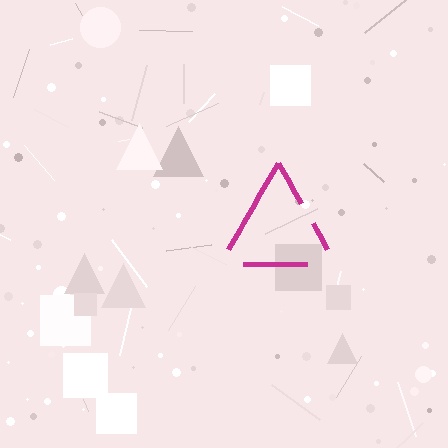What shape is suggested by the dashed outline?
The dashed outline suggests a triangle.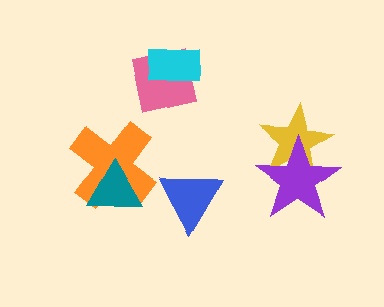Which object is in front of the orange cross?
The teal triangle is in front of the orange cross.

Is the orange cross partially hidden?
Yes, it is partially covered by another shape.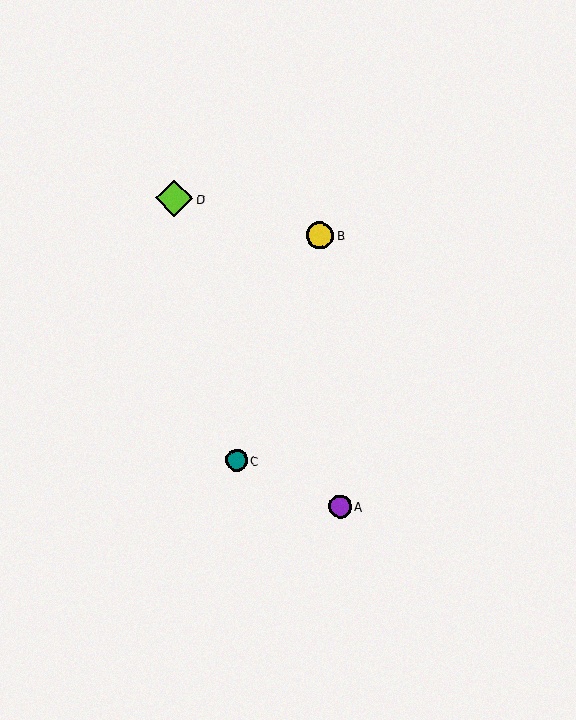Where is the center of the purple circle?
The center of the purple circle is at (340, 507).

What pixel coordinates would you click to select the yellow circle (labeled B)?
Click at (320, 235) to select the yellow circle B.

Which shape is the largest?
The lime diamond (labeled D) is the largest.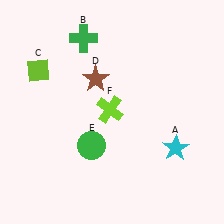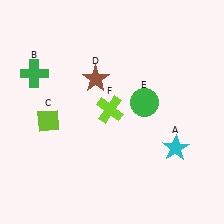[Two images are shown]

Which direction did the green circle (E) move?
The green circle (E) moved right.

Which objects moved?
The objects that moved are: the green cross (B), the lime diamond (C), the green circle (E).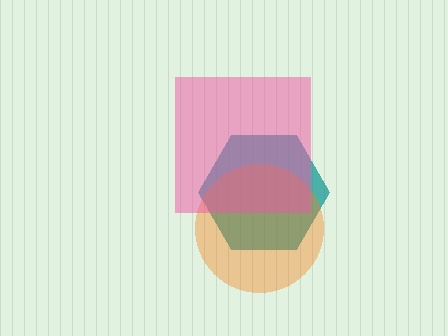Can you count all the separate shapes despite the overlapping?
Yes, there are 3 separate shapes.